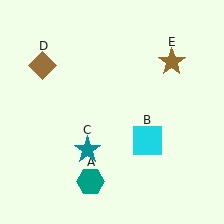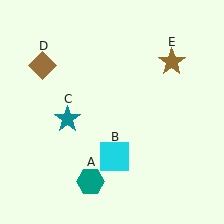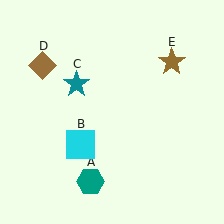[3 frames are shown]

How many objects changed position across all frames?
2 objects changed position: cyan square (object B), teal star (object C).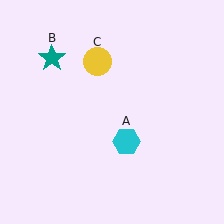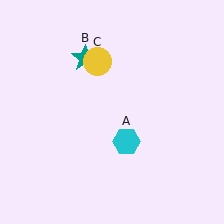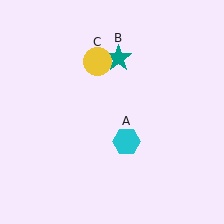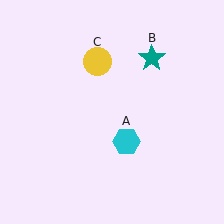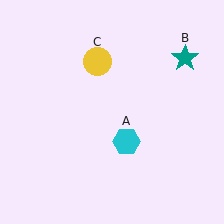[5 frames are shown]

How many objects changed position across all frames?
1 object changed position: teal star (object B).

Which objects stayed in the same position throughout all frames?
Cyan hexagon (object A) and yellow circle (object C) remained stationary.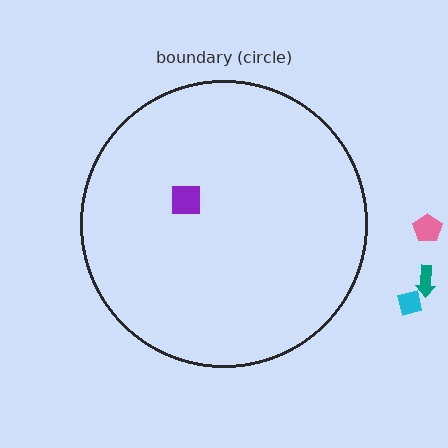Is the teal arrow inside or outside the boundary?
Outside.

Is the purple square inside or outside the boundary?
Inside.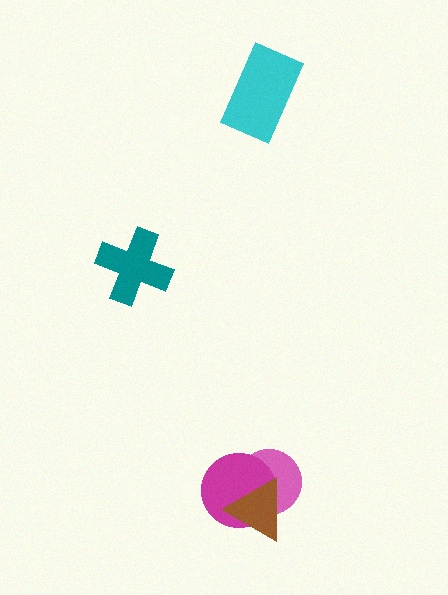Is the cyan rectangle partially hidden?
No, no other shape covers it.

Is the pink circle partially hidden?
Yes, it is partially covered by another shape.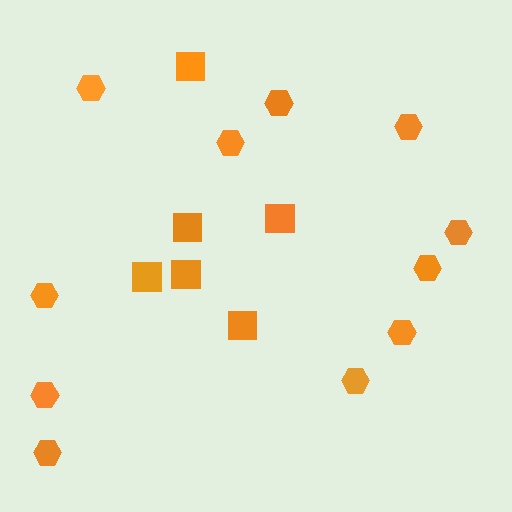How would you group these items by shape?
There are 2 groups: one group of hexagons (11) and one group of squares (6).